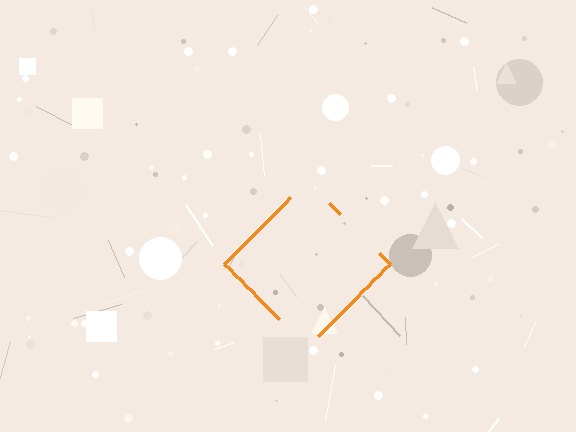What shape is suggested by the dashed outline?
The dashed outline suggests a diamond.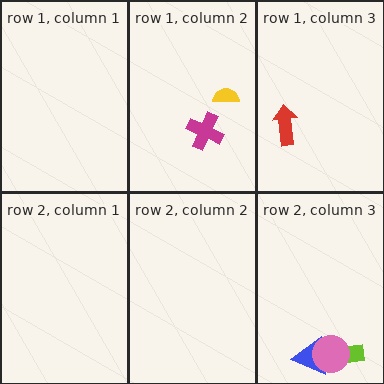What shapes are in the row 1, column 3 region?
The red arrow.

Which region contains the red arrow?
The row 1, column 3 region.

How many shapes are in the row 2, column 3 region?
3.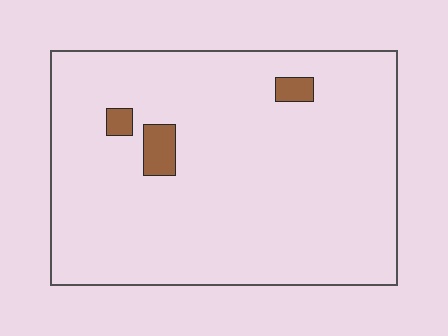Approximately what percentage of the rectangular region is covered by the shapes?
Approximately 5%.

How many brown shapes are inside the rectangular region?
3.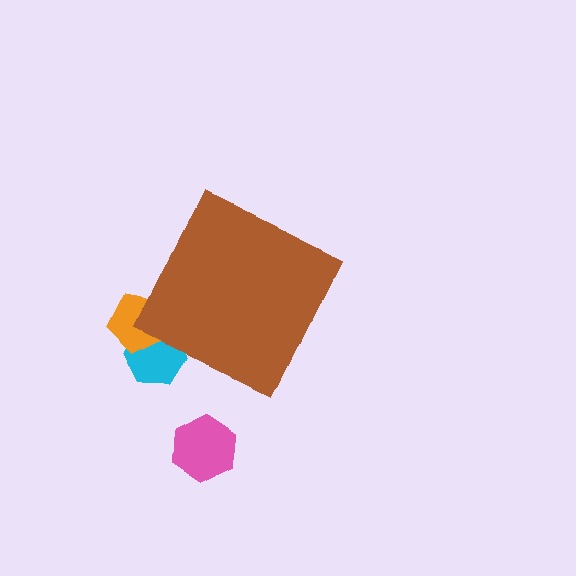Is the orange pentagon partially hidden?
Yes, the orange pentagon is partially hidden behind the brown diamond.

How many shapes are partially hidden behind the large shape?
2 shapes are partially hidden.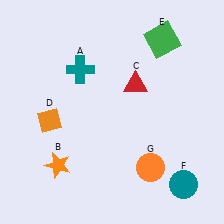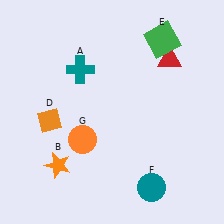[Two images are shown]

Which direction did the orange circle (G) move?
The orange circle (G) moved left.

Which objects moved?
The objects that moved are: the red triangle (C), the teal circle (F), the orange circle (G).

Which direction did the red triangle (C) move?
The red triangle (C) moved right.